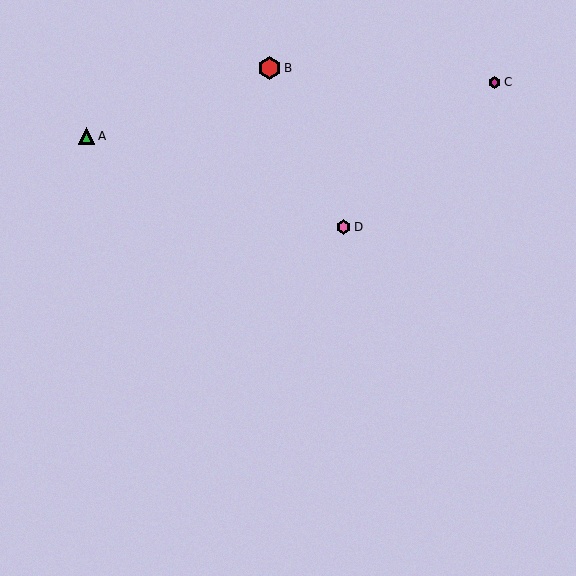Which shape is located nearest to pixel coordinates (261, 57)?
The red hexagon (labeled B) at (269, 68) is nearest to that location.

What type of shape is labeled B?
Shape B is a red hexagon.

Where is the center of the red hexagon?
The center of the red hexagon is at (269, 68).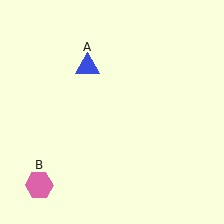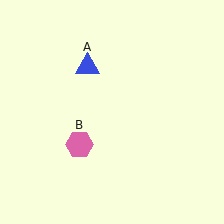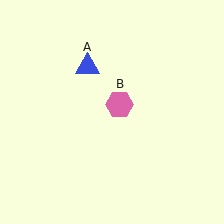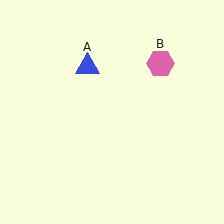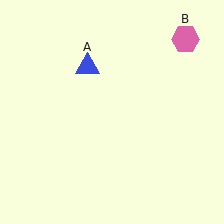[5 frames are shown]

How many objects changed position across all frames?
1 object changed position: pink hexagon (object B).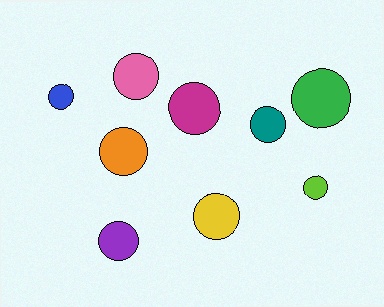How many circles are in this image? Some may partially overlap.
There are 9 circles.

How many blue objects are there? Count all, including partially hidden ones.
There is 1 blue object.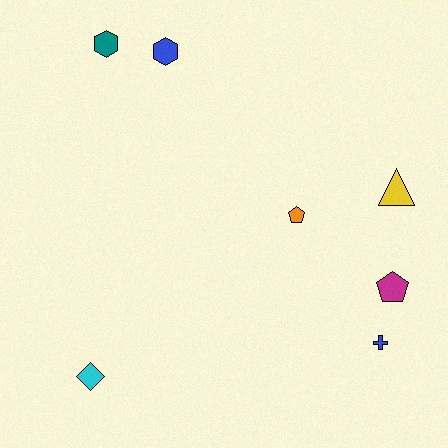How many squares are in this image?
There are no squares.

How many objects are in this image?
There are 7 objects.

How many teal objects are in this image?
There is 1 teal object.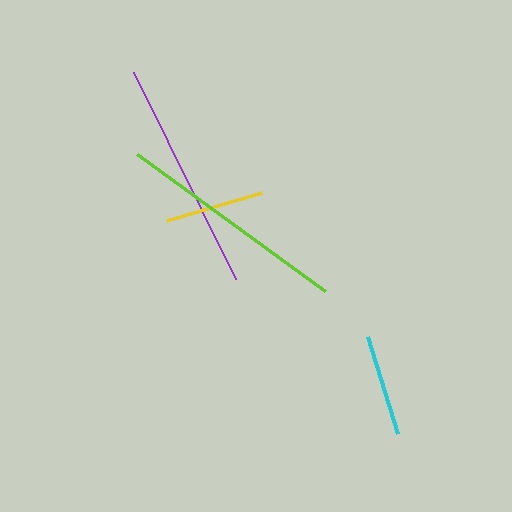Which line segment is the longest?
The lime line is the longest at approximately 232 pixels.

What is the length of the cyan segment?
The cyan segment is approximately 102 pixels long.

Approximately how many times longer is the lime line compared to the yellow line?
The lime line is approximately 2.3 times the length of the yellow line.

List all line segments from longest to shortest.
From longest to shortest: lime, purple, cyan, yellow.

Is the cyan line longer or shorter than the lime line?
The lime line is longer than the cyan line.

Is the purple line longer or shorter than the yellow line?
The purple line is longer than the yellow line.